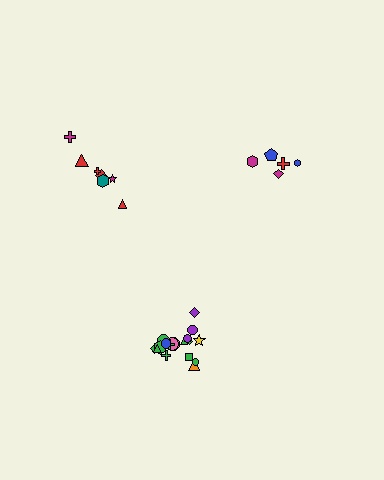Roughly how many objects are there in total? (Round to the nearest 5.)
Roughly 30 objects in total.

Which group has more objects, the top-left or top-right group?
The top-left group.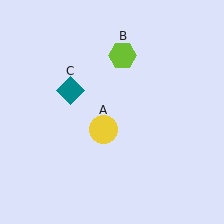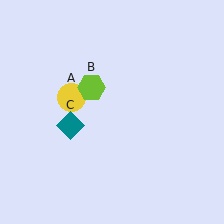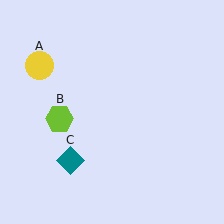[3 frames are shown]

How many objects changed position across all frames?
3 objects changed position: yellow circle (object A), lime hexagon (object B), teal diamond (object C).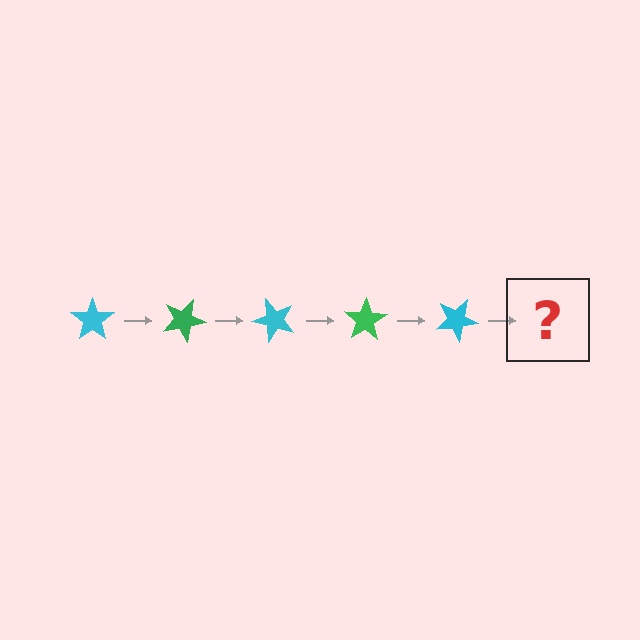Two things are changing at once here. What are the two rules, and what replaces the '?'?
The two rules are that it rotates 25 degrees each step and the color cycles through cyan and green. The '?' should be a green star, rotated 125 degrees from the start.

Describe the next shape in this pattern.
It should be a green star, rotated 125 degrees from the start.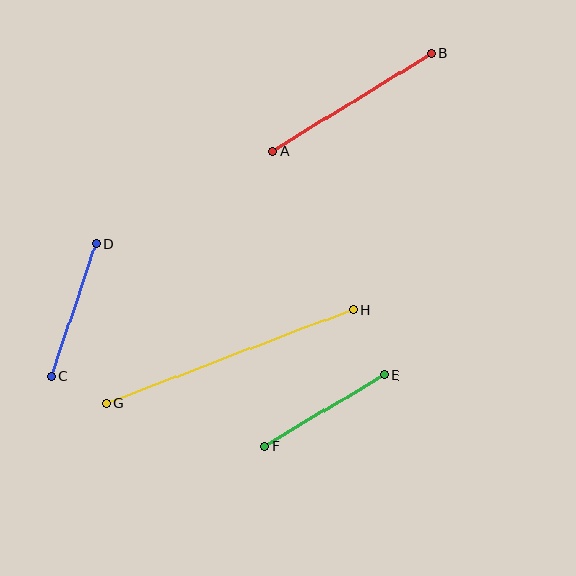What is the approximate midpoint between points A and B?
The midpoint is at approximately (352, 102) pixels.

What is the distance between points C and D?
The distance is approximately 140 pixels.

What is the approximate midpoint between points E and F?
The midpoint is at approximately (324, 411) pixels.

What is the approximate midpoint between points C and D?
The midpoint is at approximately (73, 310) pixels.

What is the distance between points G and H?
The distance is approximately 263 pixels.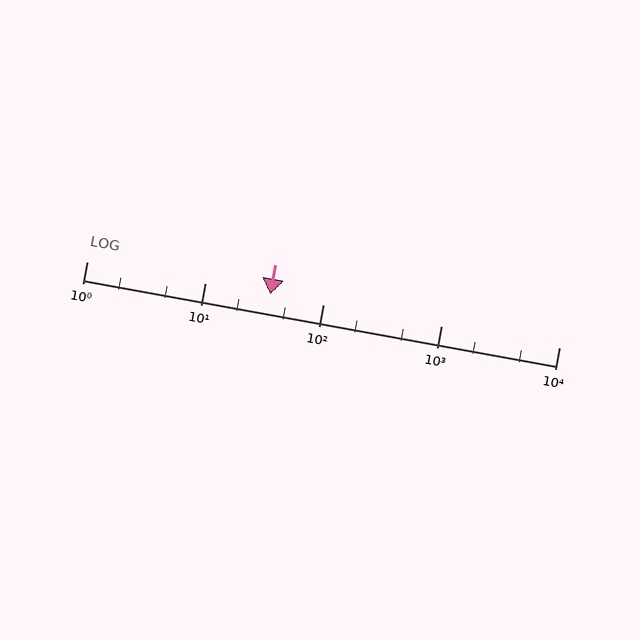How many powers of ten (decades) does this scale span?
The scale spans 4 decades, from 1 to 10000.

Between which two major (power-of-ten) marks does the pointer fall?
The pointer is between 10 and 100.